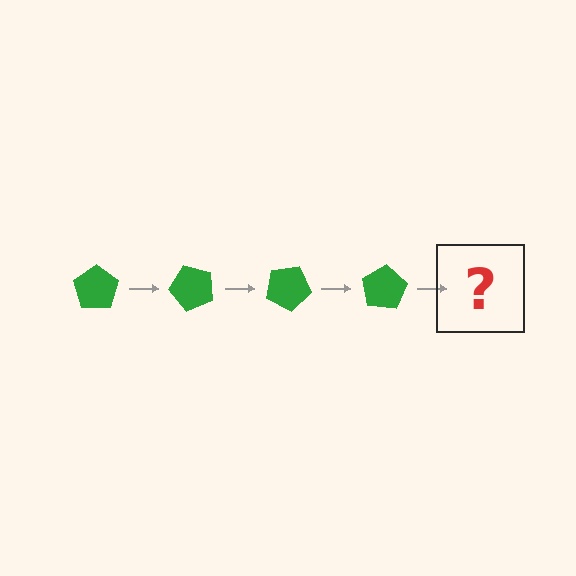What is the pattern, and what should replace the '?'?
The pattern is that the pentagon rotates 50 degrees each step. The '?' should be a green pentagon rotated 200 degrees.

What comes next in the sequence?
The next element should be a green pentagon rotated 200 degrees.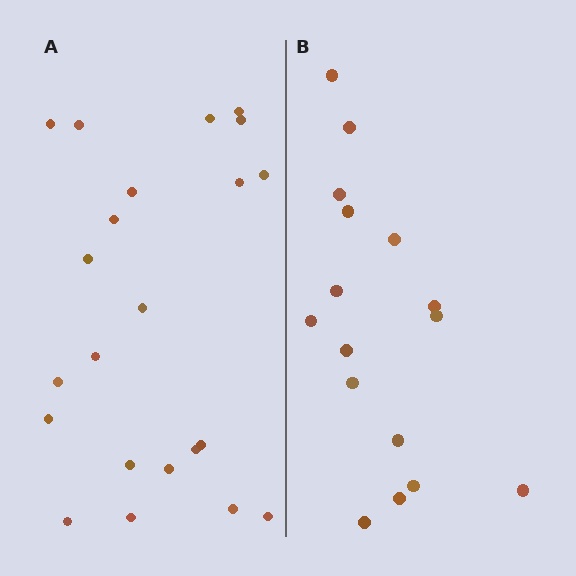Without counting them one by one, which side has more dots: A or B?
Region A (the left region) has more dots.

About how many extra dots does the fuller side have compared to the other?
Region A has about 6 more dots than region B.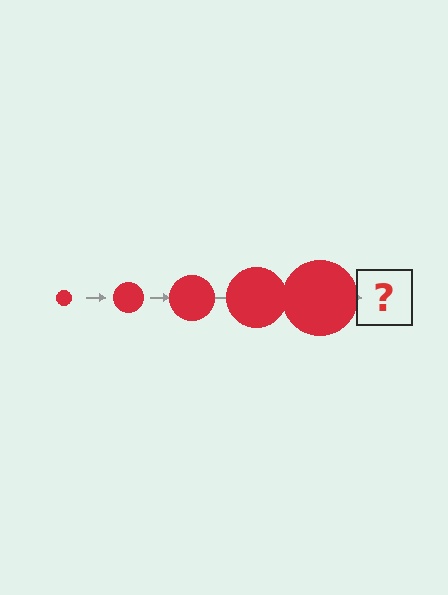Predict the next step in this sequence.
The next step is a red circle, larger than the previous one.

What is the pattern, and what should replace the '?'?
The pattern is that the circle gets progressively larger each step. The '?' should be a red circle, larger than the previous one.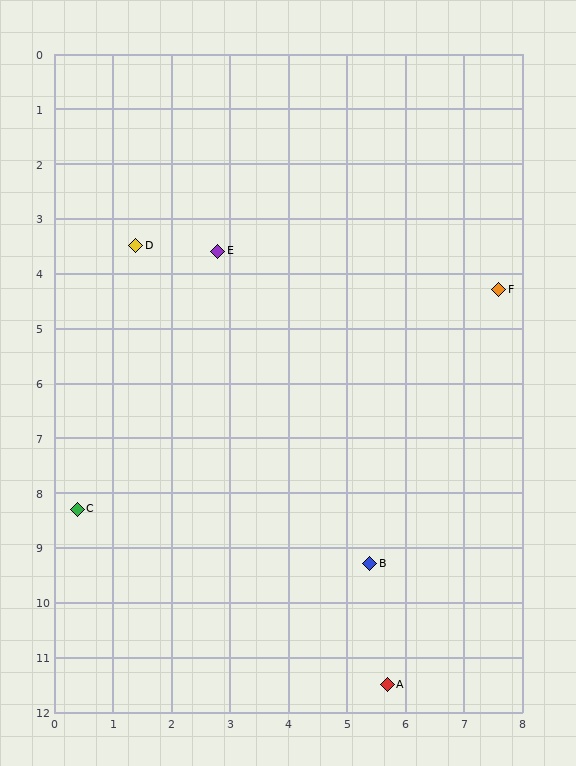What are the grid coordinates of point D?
Point D is at approximately (1.4, 3.5).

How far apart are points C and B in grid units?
Points C and B are about 5.1 grid units apart.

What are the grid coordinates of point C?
Point C is at approximately (0.4, 8.3).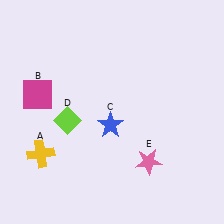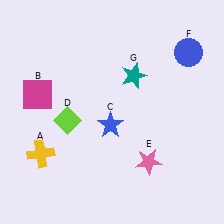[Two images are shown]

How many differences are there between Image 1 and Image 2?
There are 2 differences between the two images.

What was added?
A blue circle (F), a teal star (G) were added in Image 2.